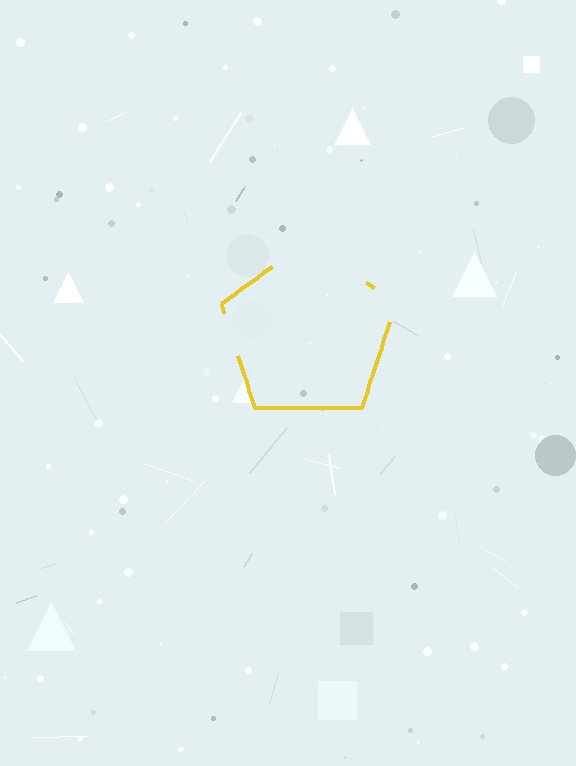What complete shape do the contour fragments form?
The contour fragments form a pentagon.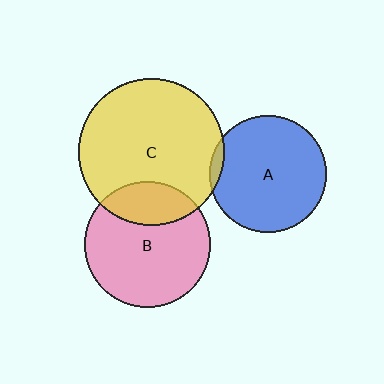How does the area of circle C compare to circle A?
Approximately 1.6 times.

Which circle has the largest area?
Circle C (yellow).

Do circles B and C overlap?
Yes.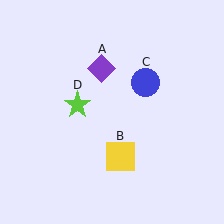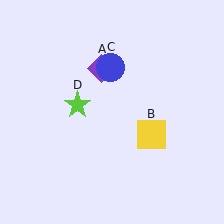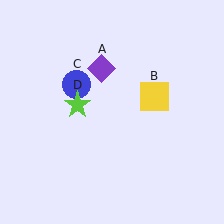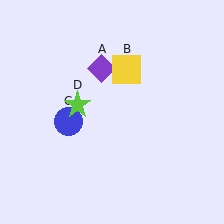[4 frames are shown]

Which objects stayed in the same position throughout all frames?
Purple diamond (object A) and lime star (object D) remained stationary.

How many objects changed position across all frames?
2 objects changed position: yellow square (object B), blue circle (object C).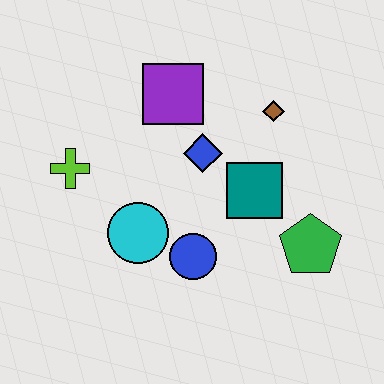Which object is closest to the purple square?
The blue diamond is closest to the purple square.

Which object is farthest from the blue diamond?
The green pentagon is farthest from the blue diamond.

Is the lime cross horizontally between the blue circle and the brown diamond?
No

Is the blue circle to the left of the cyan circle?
No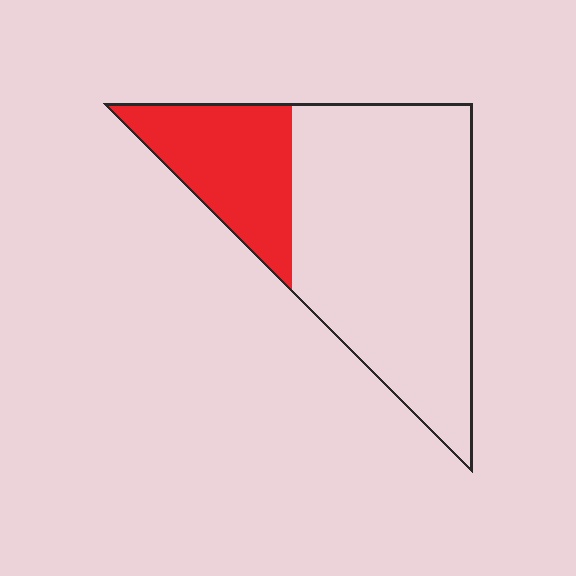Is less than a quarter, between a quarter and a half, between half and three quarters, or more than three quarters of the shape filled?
Between a quarter and a half.